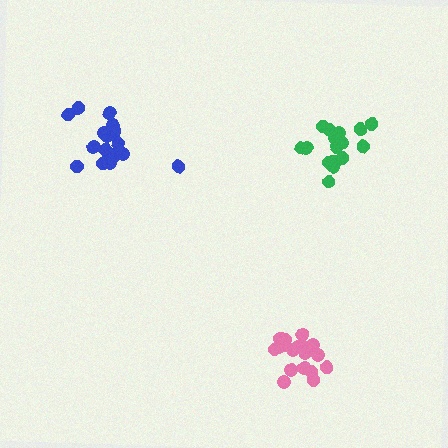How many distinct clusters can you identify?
There are 3 distinct clusters.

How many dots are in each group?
Group 1: 17 dots, Group 2: 19 dots, Group 3: 18 dots (54 total).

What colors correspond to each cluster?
The clusters are colored: green, blue, pink.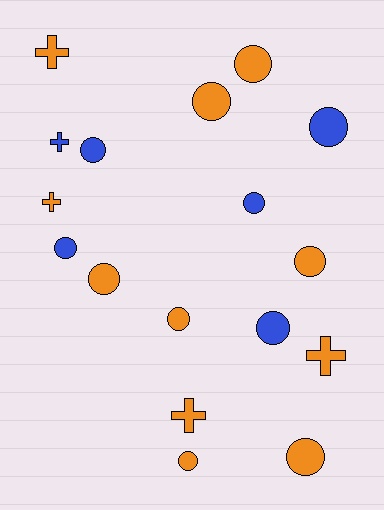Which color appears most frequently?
Orange, with 11 objects.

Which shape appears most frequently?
Circle, with 12 objects.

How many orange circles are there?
There are 7 orange circles.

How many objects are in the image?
There are 17 objects.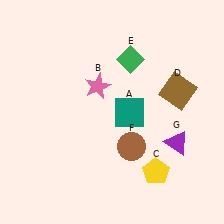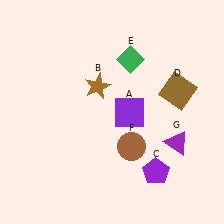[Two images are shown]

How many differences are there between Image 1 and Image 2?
There are 3 differences between the two images.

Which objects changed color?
A changed from teal to purple. B changed from pink to brown. C changed from yellow to purple.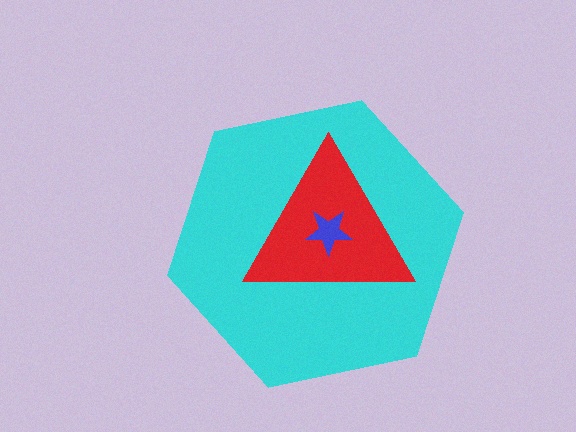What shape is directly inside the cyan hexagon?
The red triangle.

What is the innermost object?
The blue star.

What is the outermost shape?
The cyan hexagon.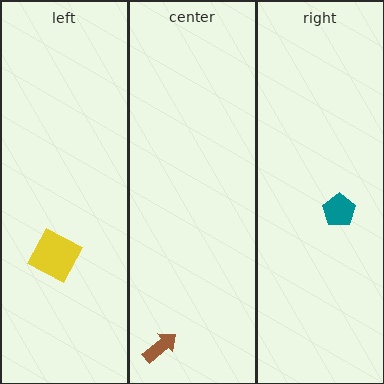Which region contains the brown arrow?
The center region.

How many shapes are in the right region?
1.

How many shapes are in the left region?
1.